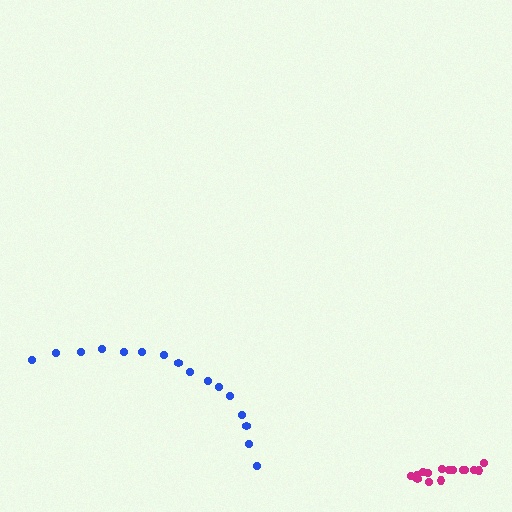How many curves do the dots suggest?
There are 2 distinct paths.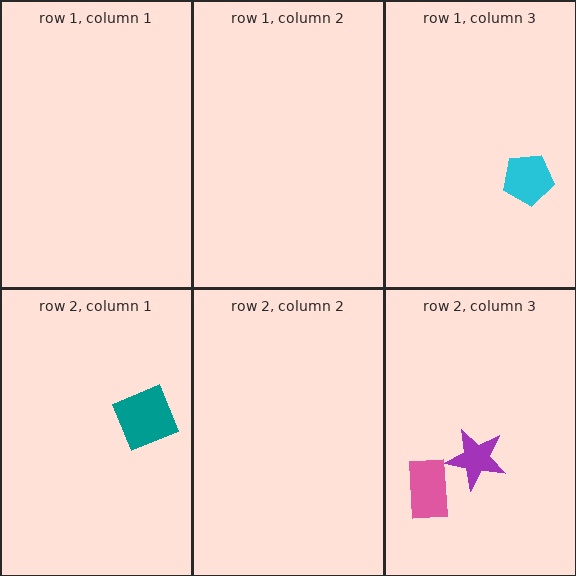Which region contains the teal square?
The row 2, column 1 region.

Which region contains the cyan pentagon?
The row 1, column 3 region.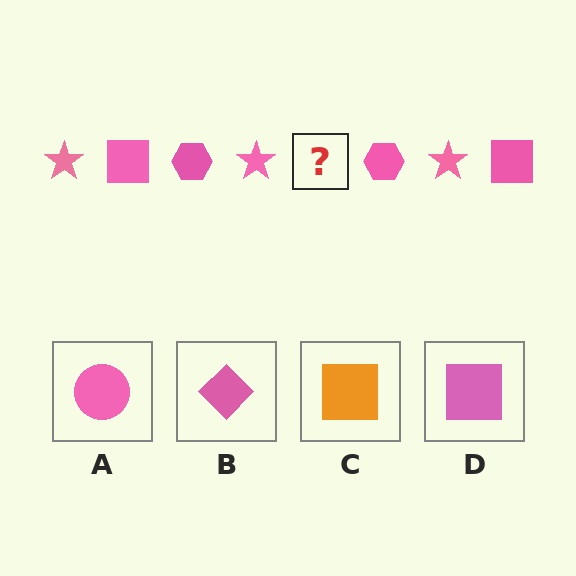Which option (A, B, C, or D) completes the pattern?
D.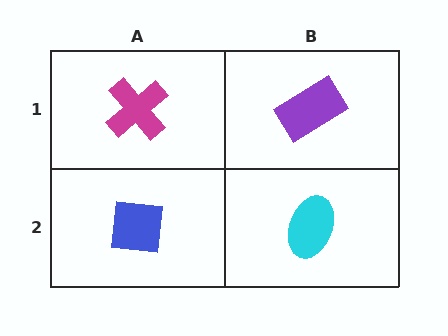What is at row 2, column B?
A cyan ellipse.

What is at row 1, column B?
A purple rectangle.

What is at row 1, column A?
A magenta cross.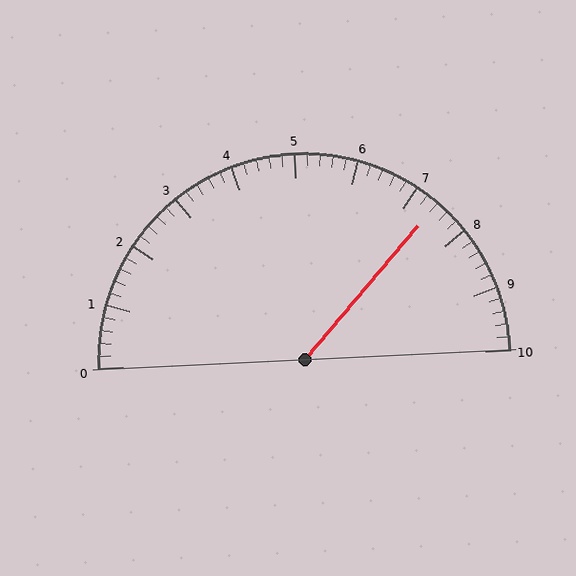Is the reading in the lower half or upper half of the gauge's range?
The reading is in the upper half of the range (0 to 10).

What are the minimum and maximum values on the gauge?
The gauge ranges from 0 to 10.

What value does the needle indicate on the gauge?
The needle indicates approximately 7.4.